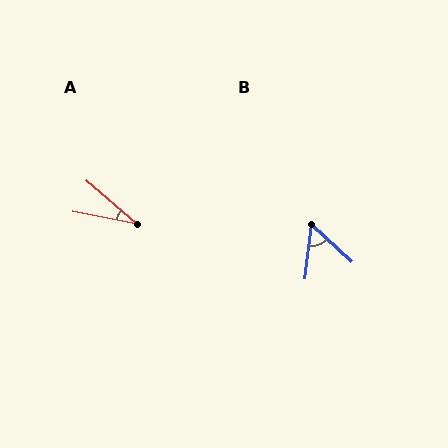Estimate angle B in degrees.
Approximately 54 degrees.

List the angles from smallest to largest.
A (30°), B (54°).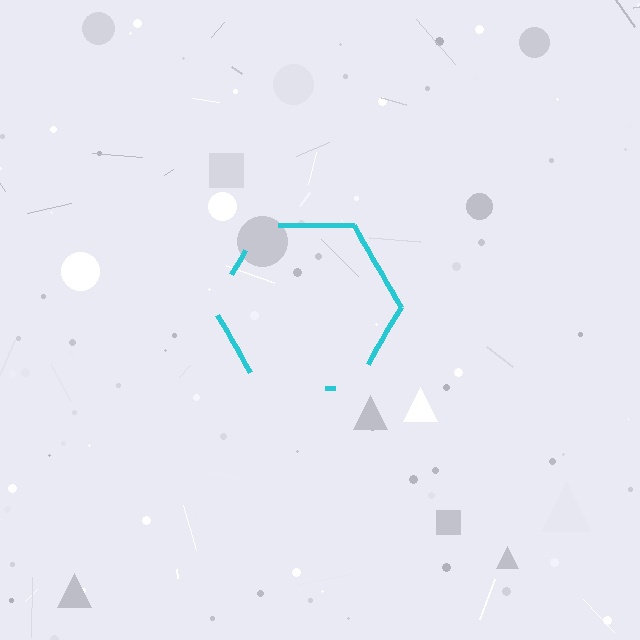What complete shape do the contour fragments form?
The contour fragments form a hexagon.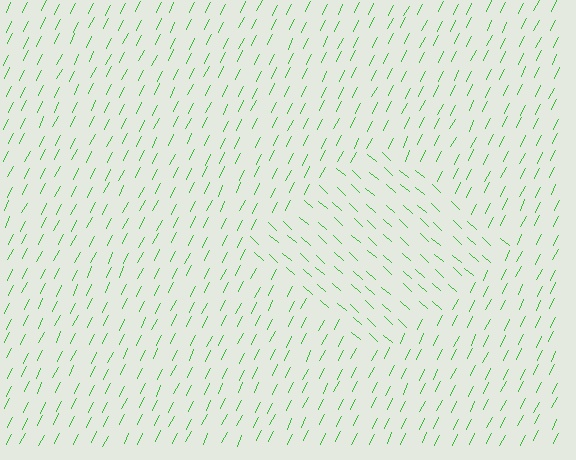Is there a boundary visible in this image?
Yes, there is a texture boundary formed by a change in line orientation.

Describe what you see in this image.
The image is filled with small green line segments. A diamond region in the image has lines oriented differently from the surrounding lines, creating a visible texture boundary.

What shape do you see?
I see a diamond.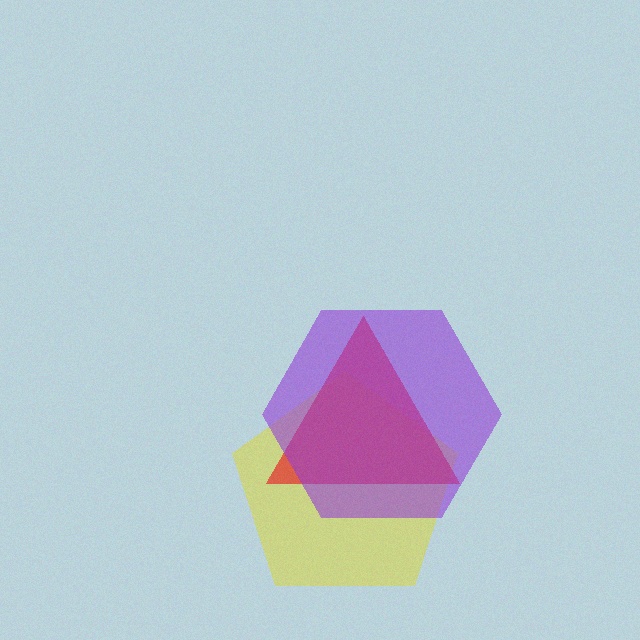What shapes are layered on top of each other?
The layered shapes are: a yellow pentagon, a red triangle, a purple hexagon.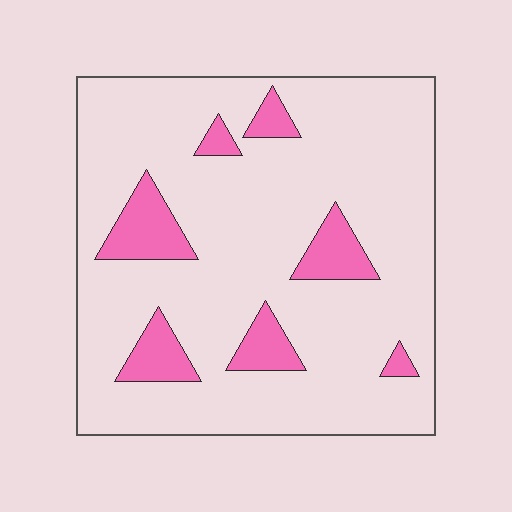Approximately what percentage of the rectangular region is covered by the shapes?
Approximately 15%.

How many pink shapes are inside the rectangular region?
7.